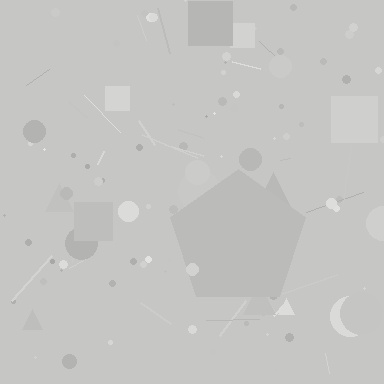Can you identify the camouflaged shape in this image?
The camouflaged shape is a pentagon.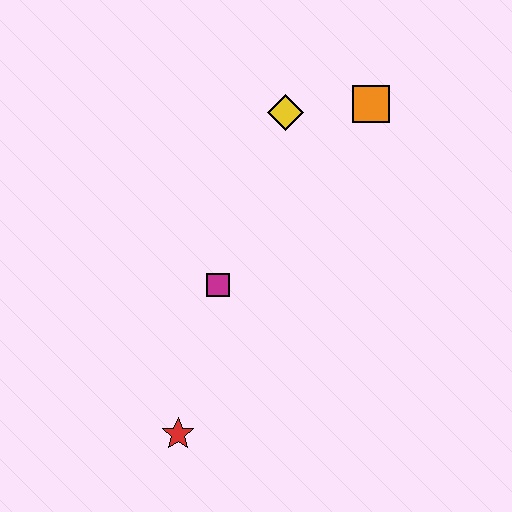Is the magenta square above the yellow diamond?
No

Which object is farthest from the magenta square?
The orange square is farthest from the magenta square.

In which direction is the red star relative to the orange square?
The red star is below the orange square.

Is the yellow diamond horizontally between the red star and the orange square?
Yes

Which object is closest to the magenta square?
The red star is closest to the magenta square.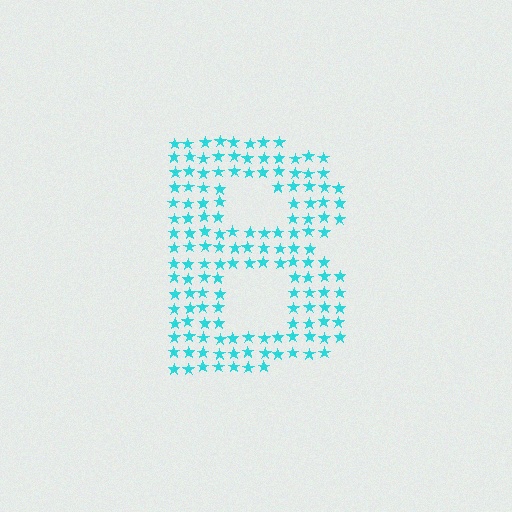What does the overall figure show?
The overall figure shows the letter B.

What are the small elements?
The small elements are stars.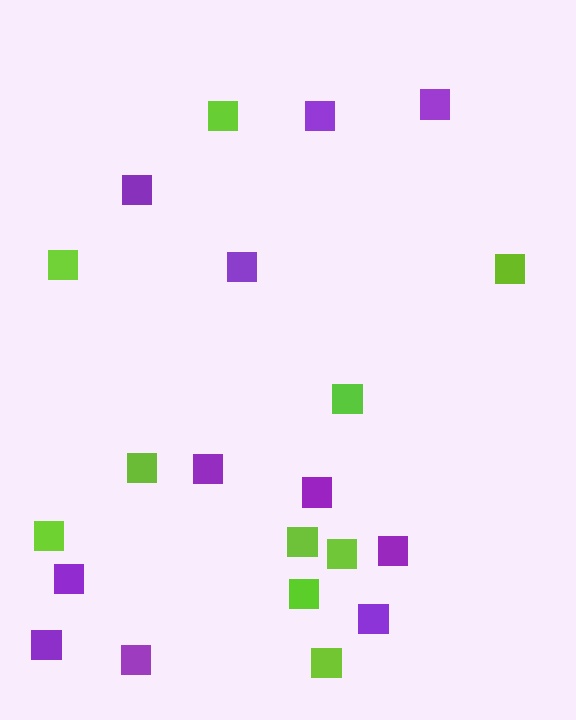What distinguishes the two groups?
There are 2 groups: one group of lime squares (10) and one group of purple squares (11).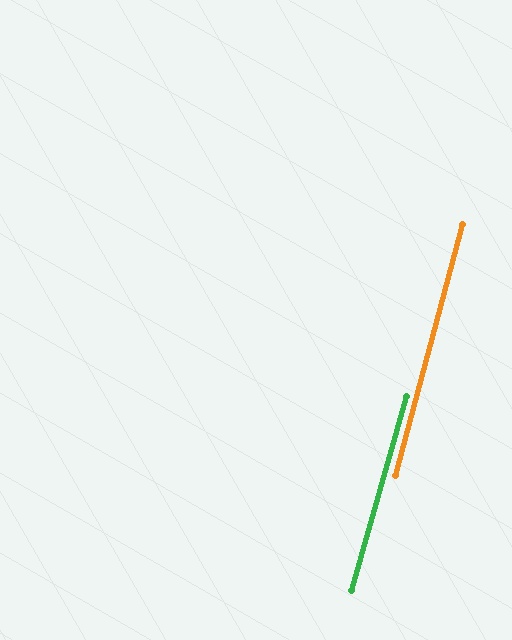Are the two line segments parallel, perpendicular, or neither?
Parallel — their directions differ by only 0.8°.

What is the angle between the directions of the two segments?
Approximately 1 degree.